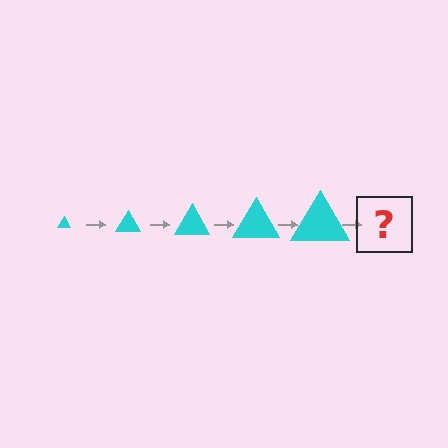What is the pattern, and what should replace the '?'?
The pattern is that the triangle gets progressively larger each step. The '?' should be a cyan triangle, larger than the previous one.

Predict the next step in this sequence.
The next step is a cyan triangle, larger than the previous one.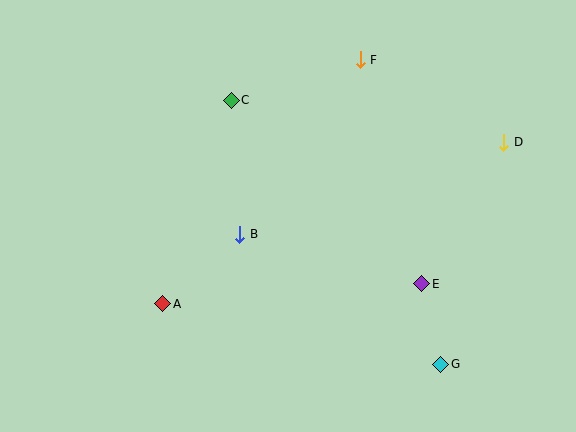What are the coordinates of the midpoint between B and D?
The midpoint between B and D is at (372, 188).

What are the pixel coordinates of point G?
Point G is at (441, 364).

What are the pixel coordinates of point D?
Point D is at (504, 142).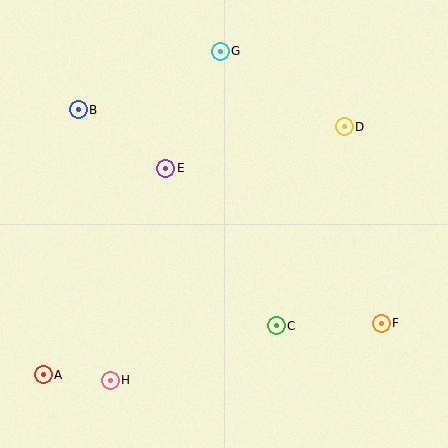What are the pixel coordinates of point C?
Point C is at (276, 326).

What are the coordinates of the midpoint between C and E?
The midpoint between C and E is at (221, 247).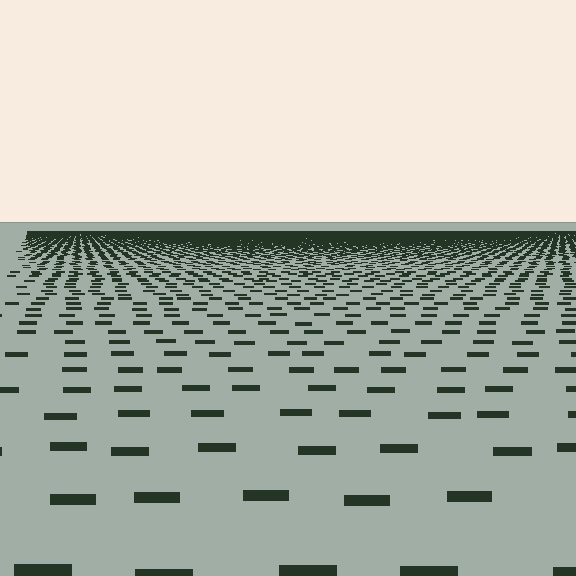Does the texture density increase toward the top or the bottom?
Density increases toward the top.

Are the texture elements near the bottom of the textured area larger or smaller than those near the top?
Larger. Near the bottom, elements are closer to the viewer and appear at a bigger on-screen size.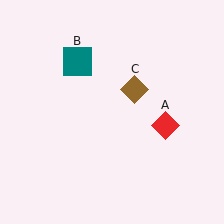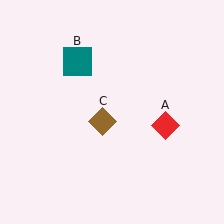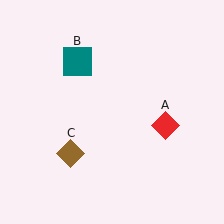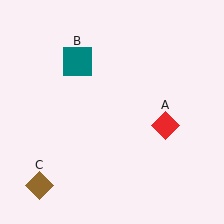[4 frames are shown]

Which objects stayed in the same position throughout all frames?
Red diamond (object A) and teal square (object B) remained stationary.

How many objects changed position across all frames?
1 object changed position: brown diamond (object C).